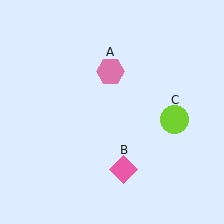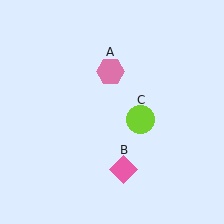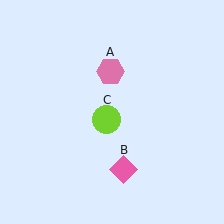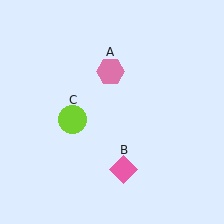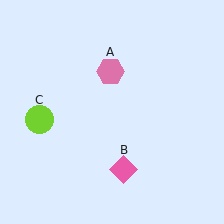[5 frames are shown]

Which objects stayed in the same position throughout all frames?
Pink hexagon (object A) and pink diamond (object B) remained stationary.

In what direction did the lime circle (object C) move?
The lime circle (object C) moved left.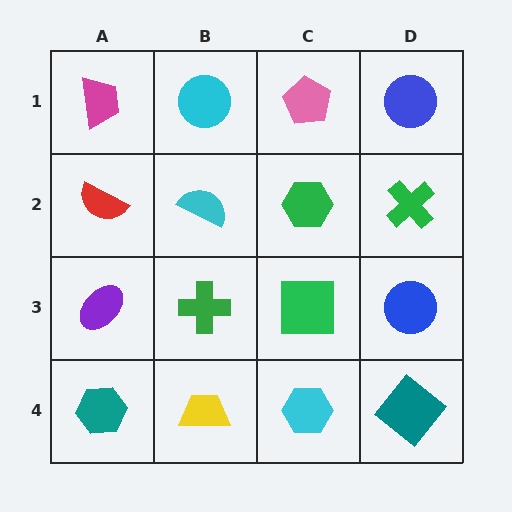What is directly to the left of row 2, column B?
A red semicircle.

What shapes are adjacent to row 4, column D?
A blue circle (row 3, column D), a cyan hexagon (row 4, column C).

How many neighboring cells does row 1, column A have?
2.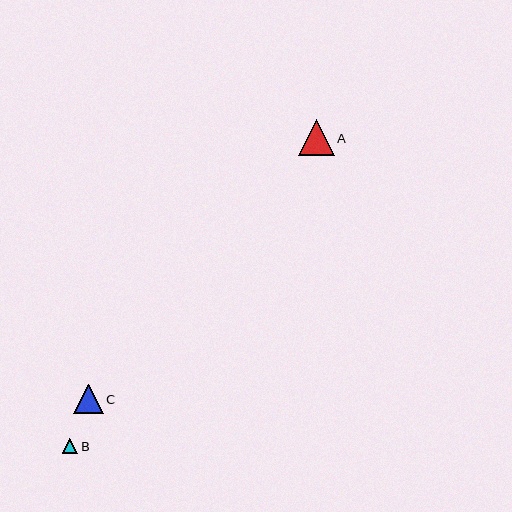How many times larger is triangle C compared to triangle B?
Triangle C is approximately 1.9 times the size of triangle B.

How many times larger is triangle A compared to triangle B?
Triangle A is approximately 2.3 times the size of triangle B.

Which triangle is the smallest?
Triangle B is the smallest with a size of approximately 16 pixels.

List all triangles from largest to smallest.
From largest to smallest: A, C, B.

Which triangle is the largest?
Triangle A is the largest with a size of approximately 36 pixels.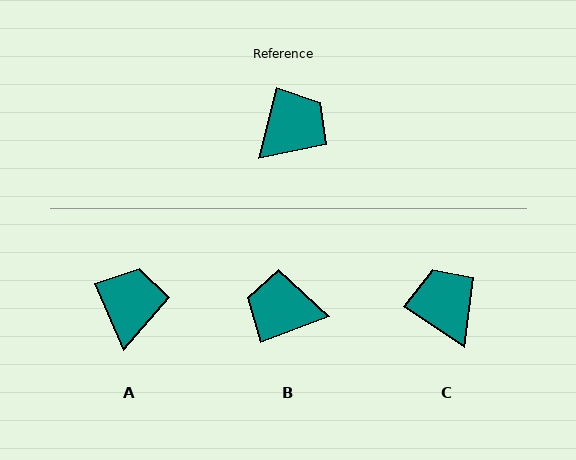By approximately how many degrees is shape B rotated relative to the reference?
Approximately 125 degrees counter-clockwise.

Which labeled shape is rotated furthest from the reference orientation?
B, about 125 degrees away.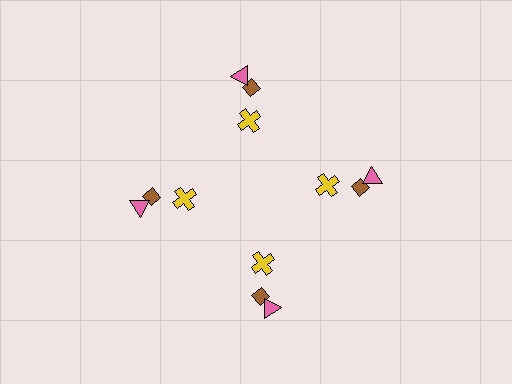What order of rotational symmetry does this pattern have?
This pattern has 4-fold rotational symmetry.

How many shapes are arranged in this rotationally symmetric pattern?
There are 12 shapes, arranged in 4 groups of 3.